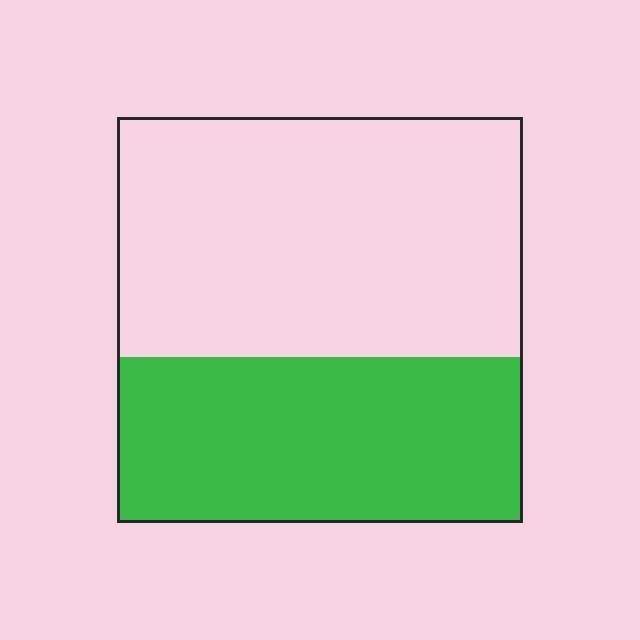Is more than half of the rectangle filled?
No.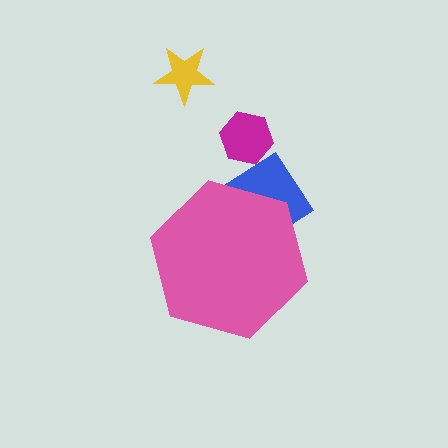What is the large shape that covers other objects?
A pink hexagon.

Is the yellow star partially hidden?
No, the yellow star is fully visible.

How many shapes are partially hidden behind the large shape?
1 shape is partially hidden.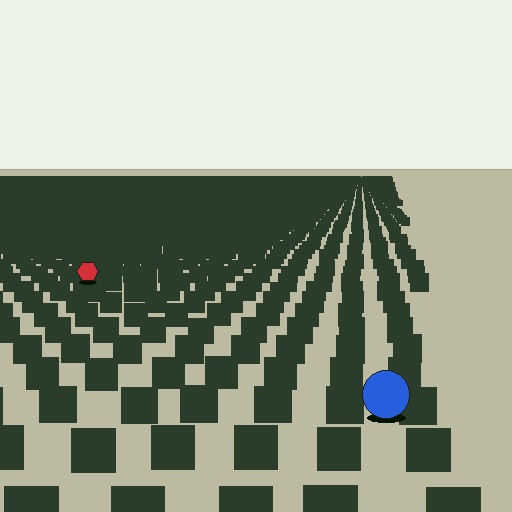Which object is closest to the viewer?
The blue circle is closest. The texture marks near it are larger and more spread out.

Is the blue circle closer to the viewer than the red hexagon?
Yes. The blue circle is closer — you can tell from the texture gradient: the ground texture is coarser near it.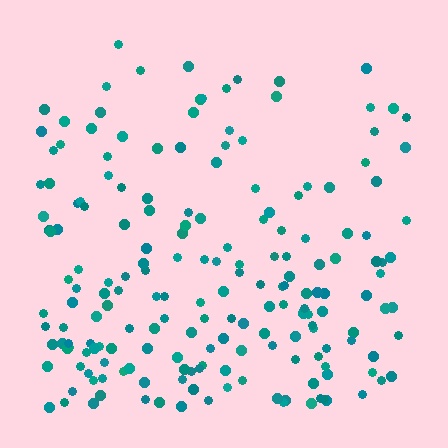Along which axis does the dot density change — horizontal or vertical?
Vertical.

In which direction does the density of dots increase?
From top to bottom, with the bottom side densest.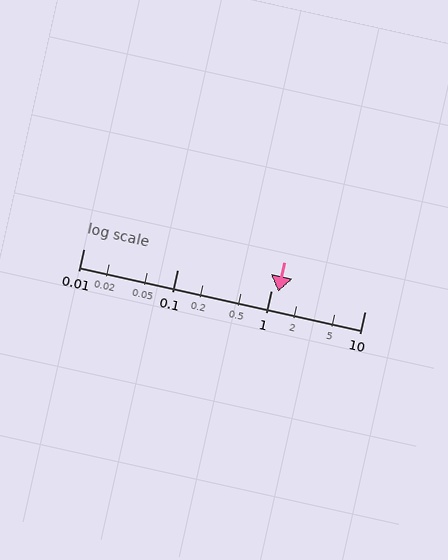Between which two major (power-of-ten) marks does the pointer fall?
The pointer is between 1 and 10.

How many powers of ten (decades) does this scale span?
The scale spans 3 decades, from 0.01 to 10.